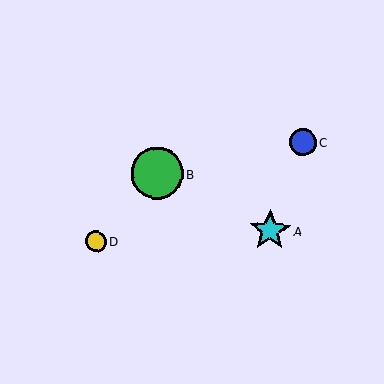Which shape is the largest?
The green circle (labeled B) is the largest.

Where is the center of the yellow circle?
The center of the yellow circle is at (96, 241).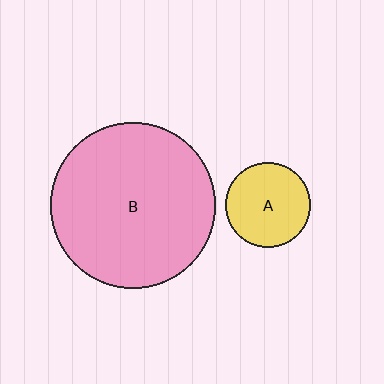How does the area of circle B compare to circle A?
Approximately 3.8 times.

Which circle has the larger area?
Circle B (pink).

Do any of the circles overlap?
No, none of the circles overlap.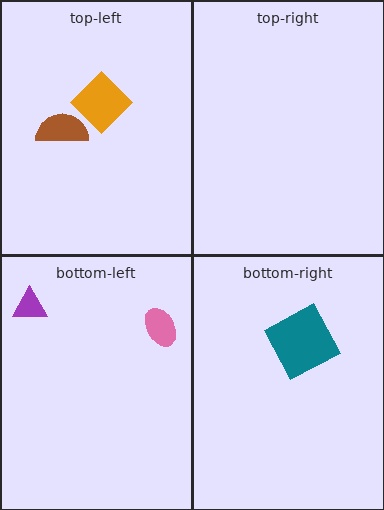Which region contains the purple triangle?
The bottom-left region.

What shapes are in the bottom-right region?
The teal square.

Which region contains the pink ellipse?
The bottom-left region.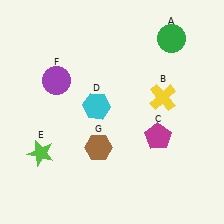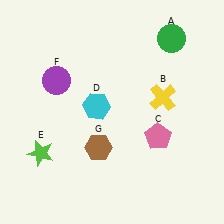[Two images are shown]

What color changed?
The pentagon (C) changed from magenta in Image 1 to pink in Image 2.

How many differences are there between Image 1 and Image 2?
There is 1 difference between the two images.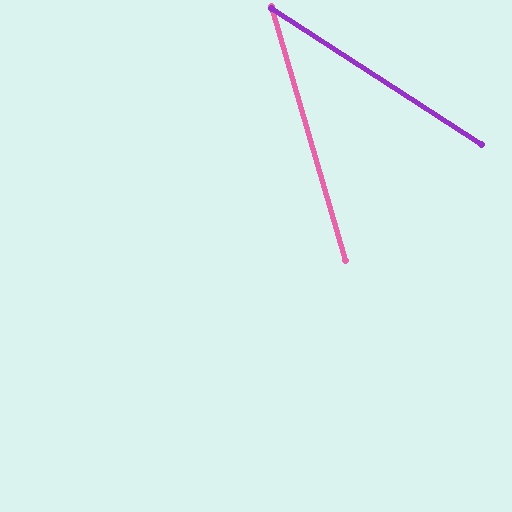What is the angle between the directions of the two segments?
Approximately 41 degrees.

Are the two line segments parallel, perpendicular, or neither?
Neither parallel nor perpendicular — they differ by about 41°.